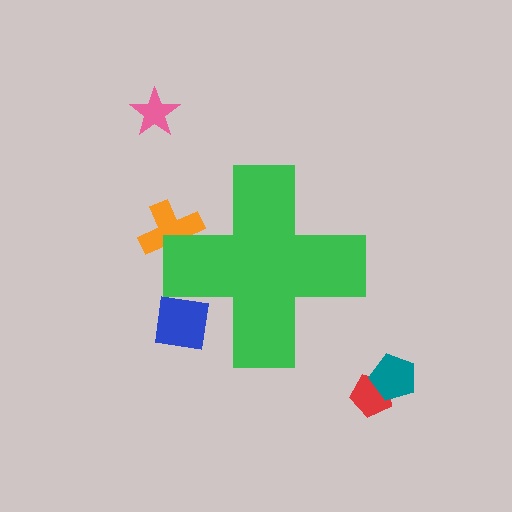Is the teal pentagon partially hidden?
No, the teal pentagon is fully visible.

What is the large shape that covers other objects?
A green cross.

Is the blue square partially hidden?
Yes, the blue square is partially hidden behind the green cross.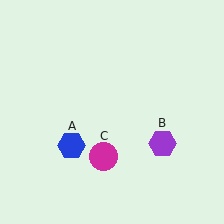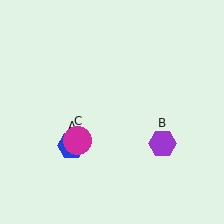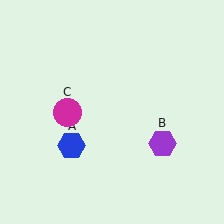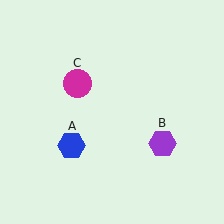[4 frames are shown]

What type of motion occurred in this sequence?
The magenta circle (object C) rotated clockwise around the center of the scene.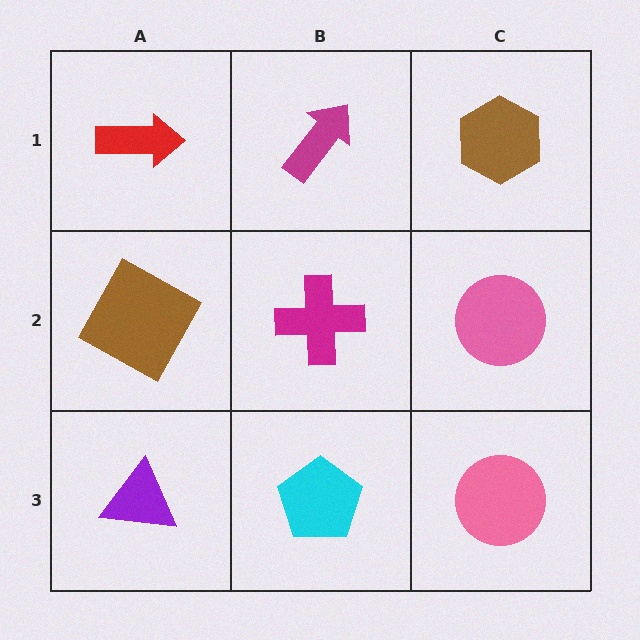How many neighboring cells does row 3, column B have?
3.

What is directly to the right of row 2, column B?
A pink circle.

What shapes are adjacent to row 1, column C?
A pink circle (row 2, column C), a magenta arrow (row 1, column B).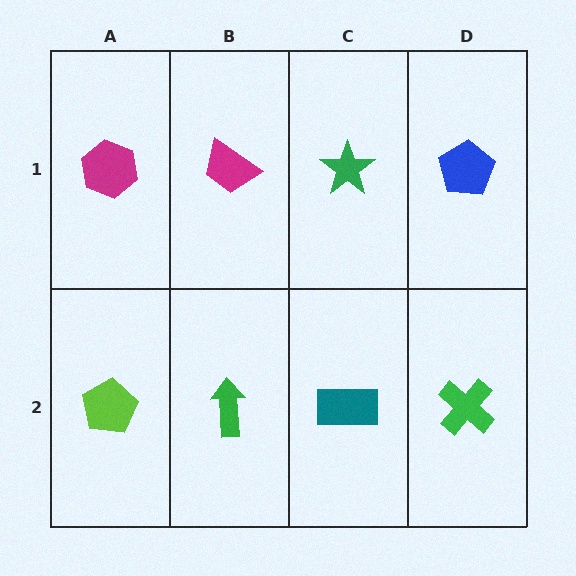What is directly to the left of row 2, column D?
A teal rectangle.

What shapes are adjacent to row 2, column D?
A blue pentagon (row 1, column D), a teal rectangle (row 2, column C).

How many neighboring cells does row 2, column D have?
2.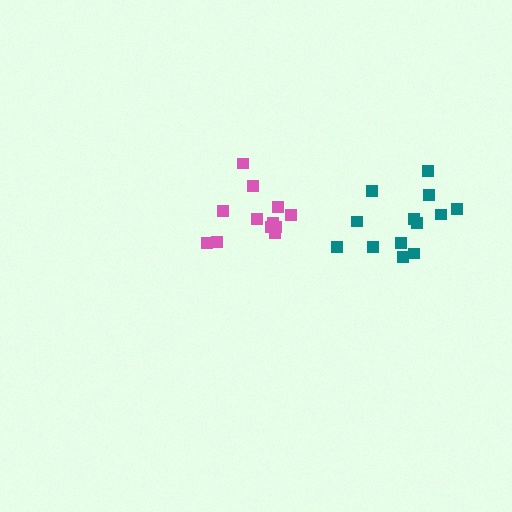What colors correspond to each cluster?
The clusters are colored: pink, teal.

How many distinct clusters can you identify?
There are 2 distinct clusters.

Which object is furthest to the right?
The teal cluster is rightmost.